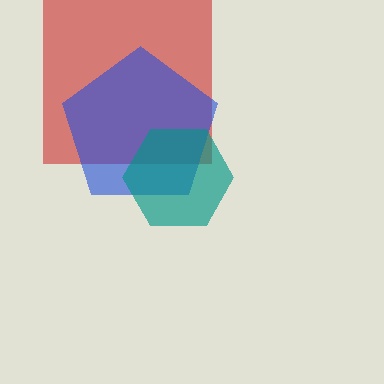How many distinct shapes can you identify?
There are 3 distinct shapes: a red square, a blue pentagon, a teal hexagon.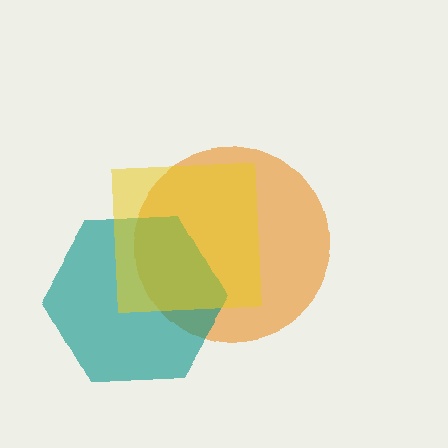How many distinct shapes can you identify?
There are 3 distinct shapes: an orange circle, a teal hexagon, a yellow square.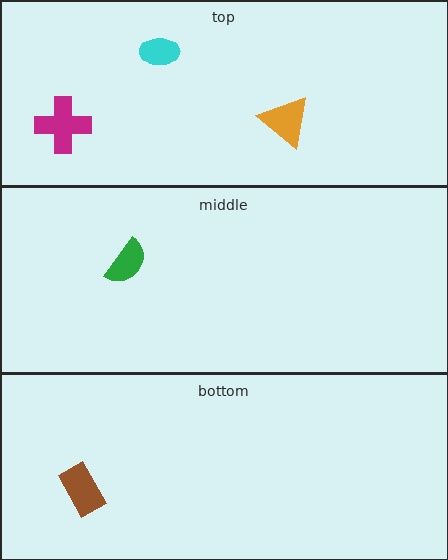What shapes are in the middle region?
The green semicircle.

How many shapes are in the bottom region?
1.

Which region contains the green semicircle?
The middle region.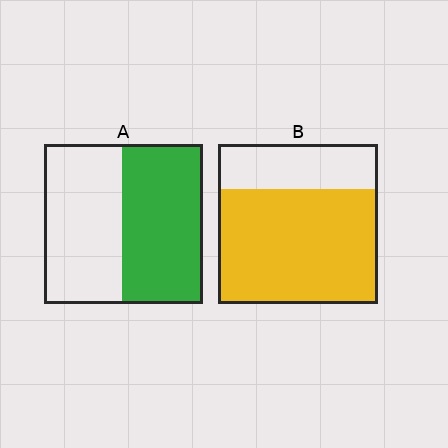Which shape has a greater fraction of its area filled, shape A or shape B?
Shape B.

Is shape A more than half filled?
Roughly half.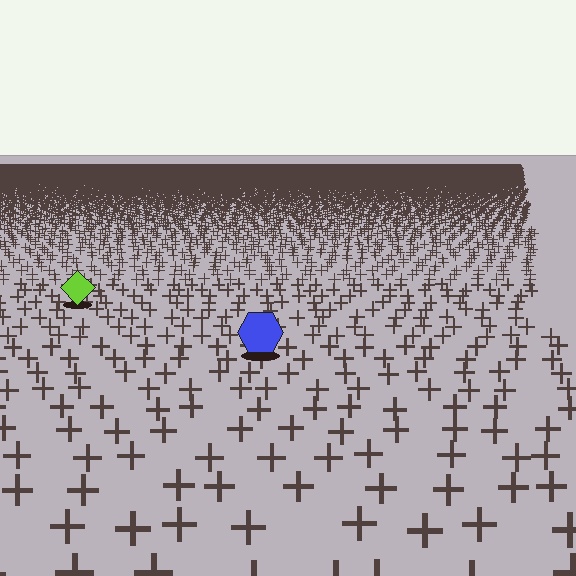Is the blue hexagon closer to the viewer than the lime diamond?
Yes. The blue hexagon is closer — you can tell from the texture gradient: the ground texture is coarser near it.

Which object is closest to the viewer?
The blue hexagon is closest. The texture marks near it are larger and more spread out.